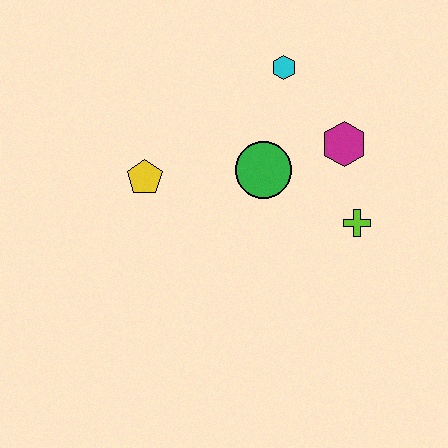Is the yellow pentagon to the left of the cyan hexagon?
Yes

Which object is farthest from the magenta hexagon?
The yellow pentagon is farthest from the magenta hexagon.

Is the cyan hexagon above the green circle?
Yes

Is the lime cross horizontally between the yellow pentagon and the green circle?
No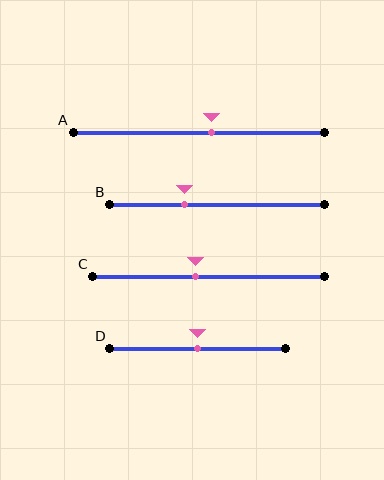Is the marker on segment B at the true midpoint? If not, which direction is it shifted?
No, the marker on segment B is shifted to the left by about 15% of the segment length.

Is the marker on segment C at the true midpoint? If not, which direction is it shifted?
No, the marker on segment C is shifted to the left by about 5% of the segment length.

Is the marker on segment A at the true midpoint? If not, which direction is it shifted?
No, the marker on segment A is shifted to the right by about 5% of the segment length.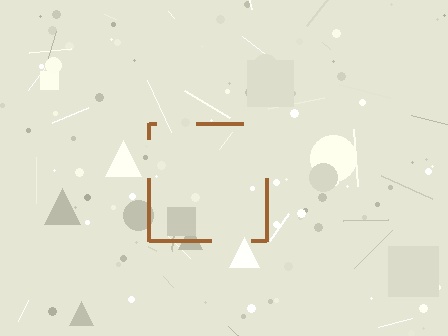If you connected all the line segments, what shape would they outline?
They would outline a square.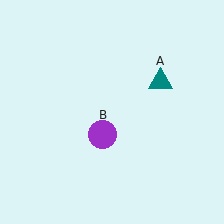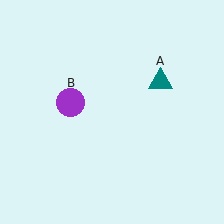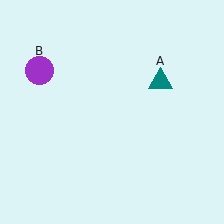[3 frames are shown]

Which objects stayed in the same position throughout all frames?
Teal triangle (object A) remained stationary.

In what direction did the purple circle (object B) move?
The purple circle (object B) moved up and to the left.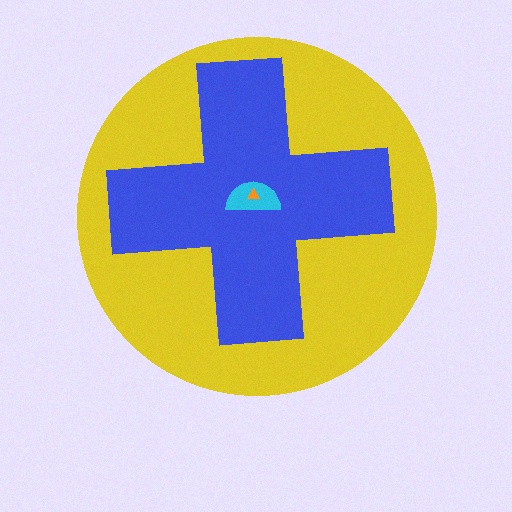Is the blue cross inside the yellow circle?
Yes.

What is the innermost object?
The orange triangle.